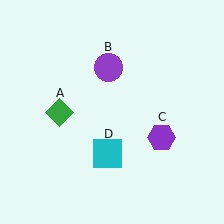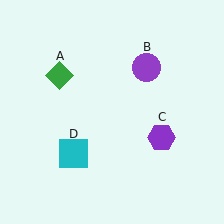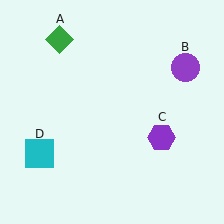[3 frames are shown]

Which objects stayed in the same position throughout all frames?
Purple hexagon (object C) remained stationary.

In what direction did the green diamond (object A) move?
The green diamond (object A) moved up.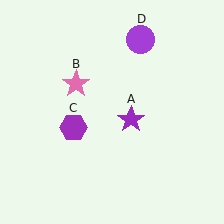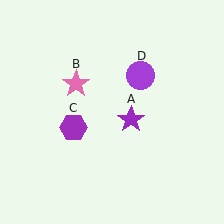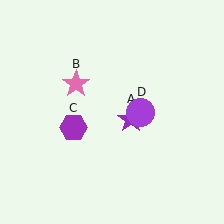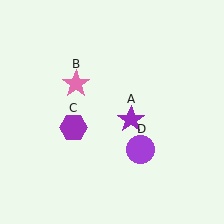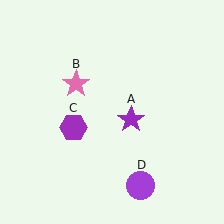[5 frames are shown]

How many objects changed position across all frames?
1 object changed position: purple circle (object D).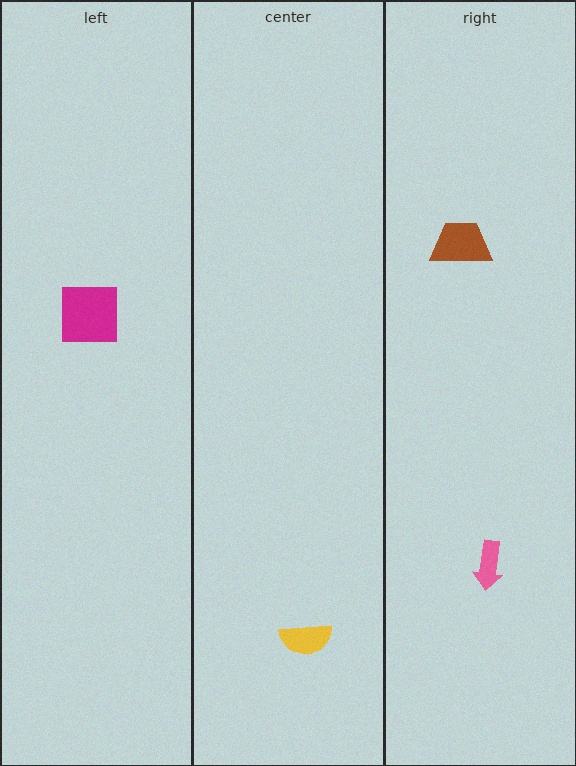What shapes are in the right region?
The brown trapezoid, the pink arrow.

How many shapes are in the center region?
1.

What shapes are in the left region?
The magenta square.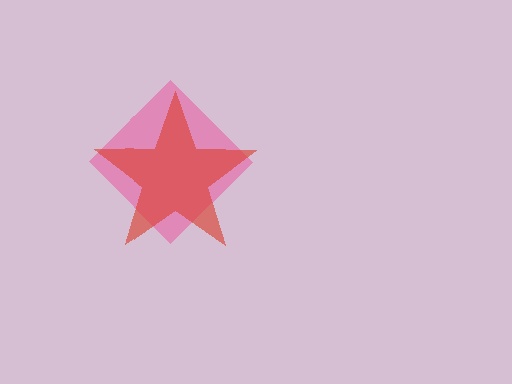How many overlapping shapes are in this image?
There are 2 overlapping shapes in the image.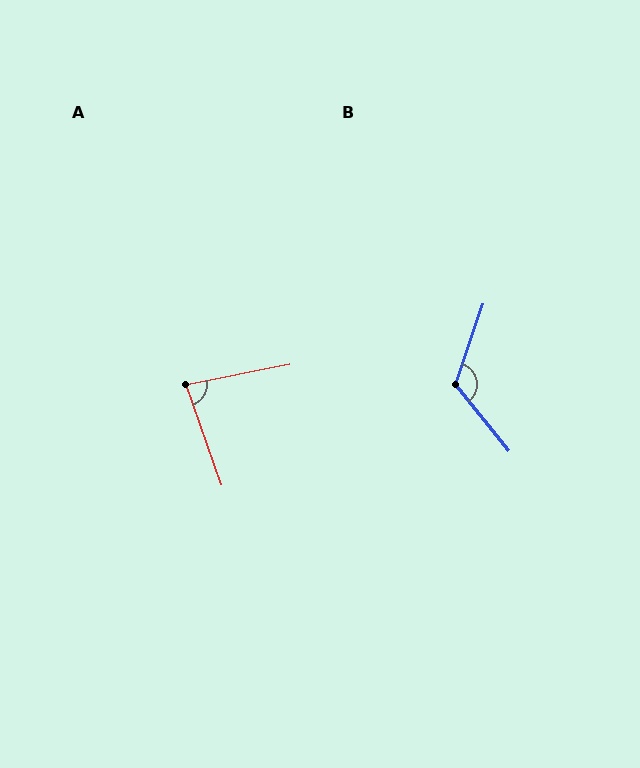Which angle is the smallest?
A, at approximately 82 degrees.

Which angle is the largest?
B, at approximately 123 degrees.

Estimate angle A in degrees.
Approximately 82 degrees.